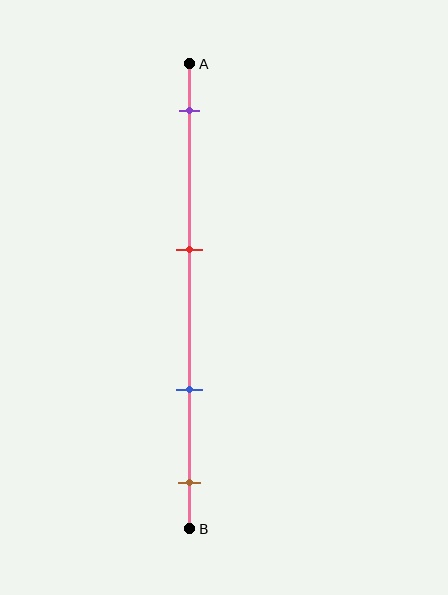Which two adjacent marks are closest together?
The blue and brown marks are the closest adjacent pair.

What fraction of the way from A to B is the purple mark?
The purple mark is approximately 10% (0.1) of the way from A to B.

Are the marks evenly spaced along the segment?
No, the marks are not evenly spaced.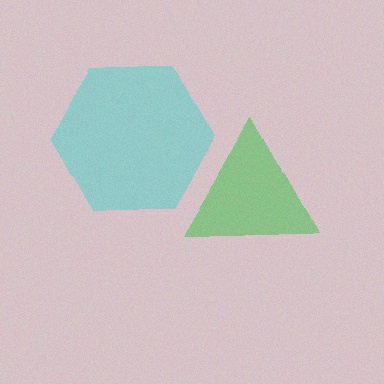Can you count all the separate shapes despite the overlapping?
Yes, there are 2 separate shapes.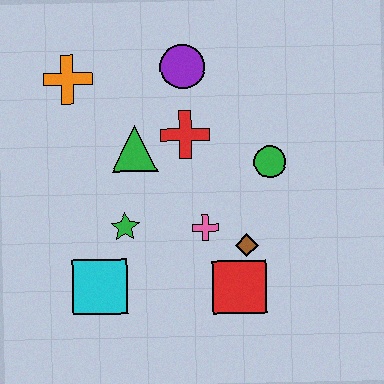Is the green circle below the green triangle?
Yes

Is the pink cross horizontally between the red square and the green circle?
No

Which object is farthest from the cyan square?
The purple circle is farthest from the cyan square.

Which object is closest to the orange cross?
The green triangle is closest to the orange cross.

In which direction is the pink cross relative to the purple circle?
The pink cross is below the purple circle.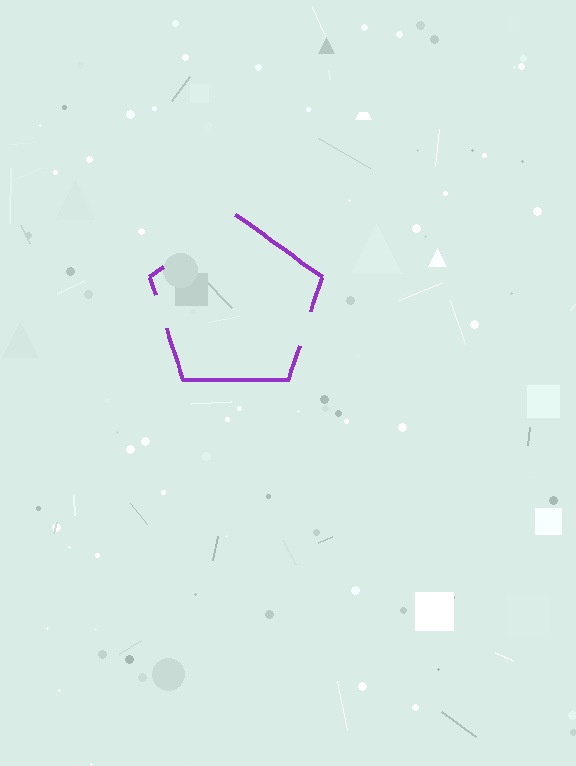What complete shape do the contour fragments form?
The contour fragments form a pentagon.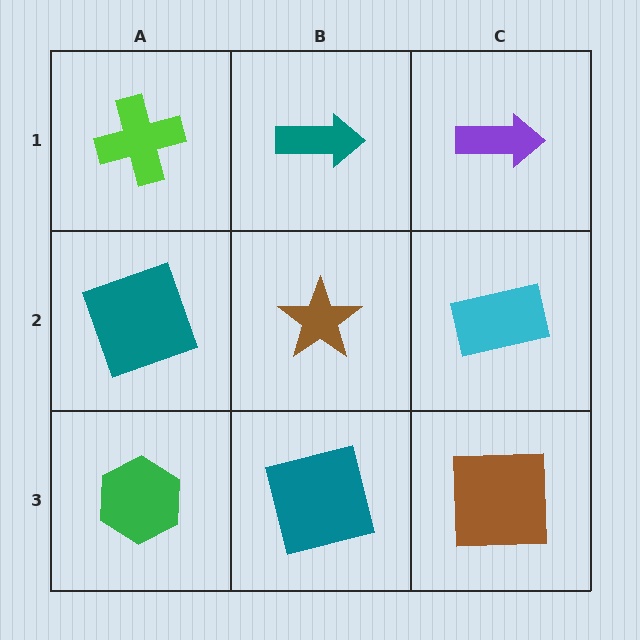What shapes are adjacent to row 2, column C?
A purple arrow (row 1, column C), a brown square (row 3, column C), a brown star (row 2, column B).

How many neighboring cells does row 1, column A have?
2.